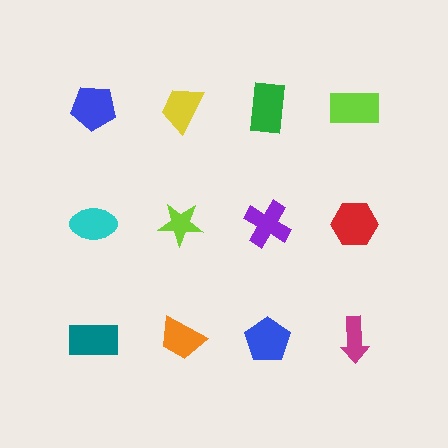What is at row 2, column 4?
A red hexagon.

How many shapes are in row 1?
4 shapes.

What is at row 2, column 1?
A cyan ellipse.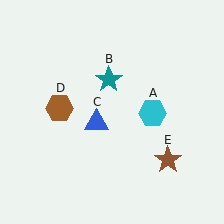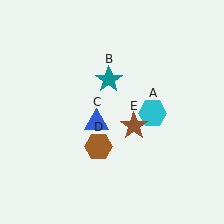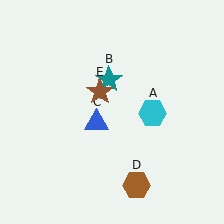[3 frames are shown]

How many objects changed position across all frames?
2 objects changed position: brown hexagon (object D), brown star (object E).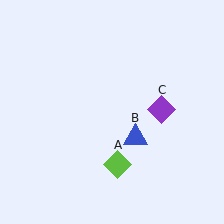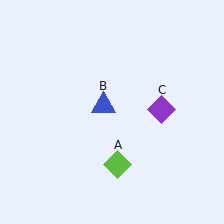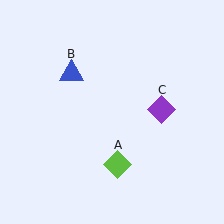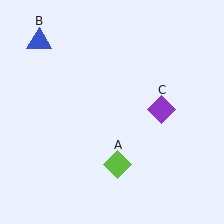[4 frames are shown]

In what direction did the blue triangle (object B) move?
The blue triangle (object B) moved up and to the left.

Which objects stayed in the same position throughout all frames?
Lime diamond (object A) and purple diamond (object C) remained stationary.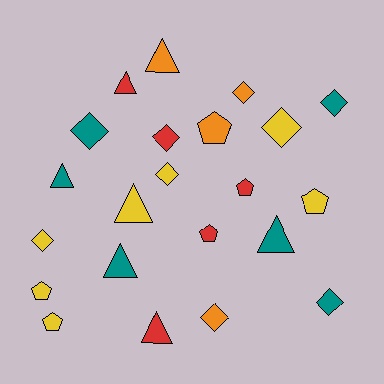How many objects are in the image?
There are 22 objects.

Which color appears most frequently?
Yellow, with 7 objects.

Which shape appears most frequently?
Diamond, with 9 objects.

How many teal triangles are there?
There are 3 teal triangles.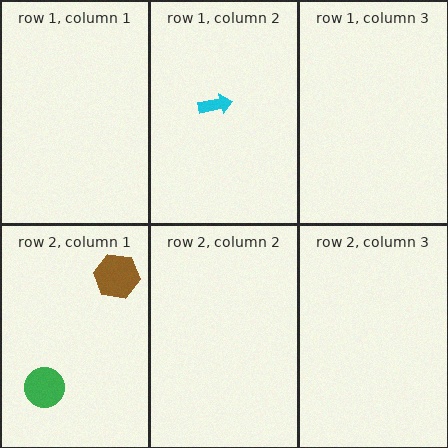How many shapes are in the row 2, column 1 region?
2.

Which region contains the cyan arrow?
The row 1, column 2 region.